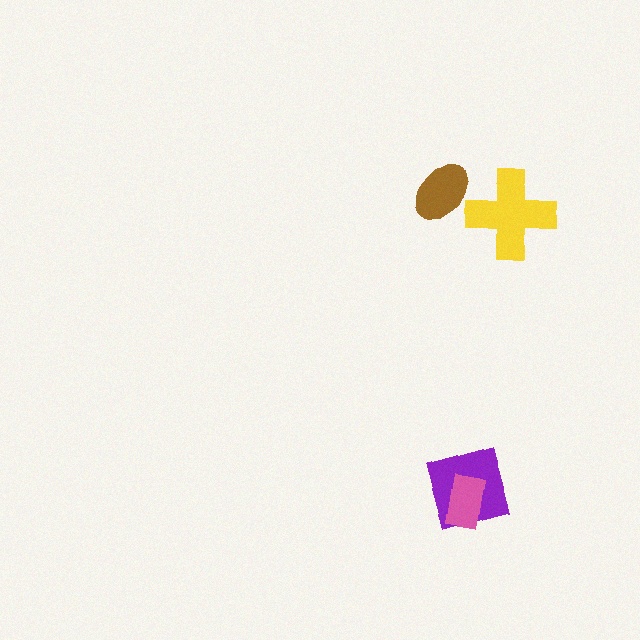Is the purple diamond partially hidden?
Yes, it is partially covered by another shape.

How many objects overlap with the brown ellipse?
0 objects overlap with the brown ellipse.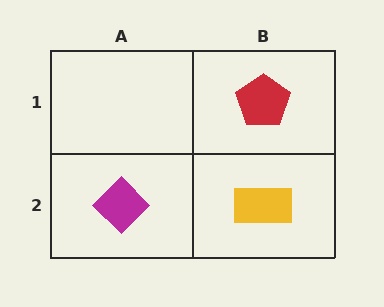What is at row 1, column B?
A red pentagon.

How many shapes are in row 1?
1 shape.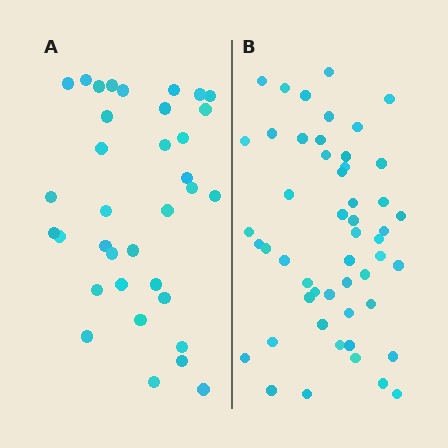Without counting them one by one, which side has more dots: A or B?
Region B (the right region) has more dots.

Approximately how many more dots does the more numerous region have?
Region B has approximately 15 more dots than region A.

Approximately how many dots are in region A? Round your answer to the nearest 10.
About 40 dots. (The exact count is 35, which rounds to 40.)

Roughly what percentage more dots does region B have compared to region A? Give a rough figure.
About 45% more.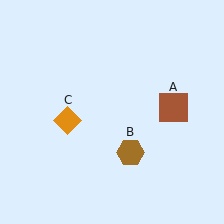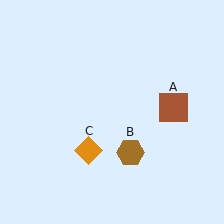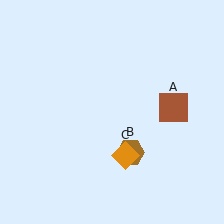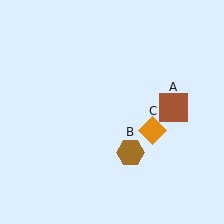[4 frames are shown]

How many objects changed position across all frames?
1 object changed position: orange diamond (object C).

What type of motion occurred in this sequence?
The orange diamond (object C) rotated counterclockwise around the center of the scene.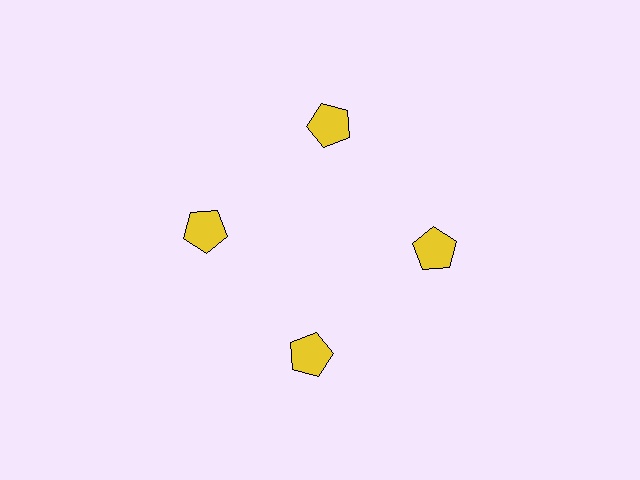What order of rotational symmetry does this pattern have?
This pattern has 4-fold rotational symmetry.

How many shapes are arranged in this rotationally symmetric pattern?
There are 4 shapes, arranged in 4 groups of 1.